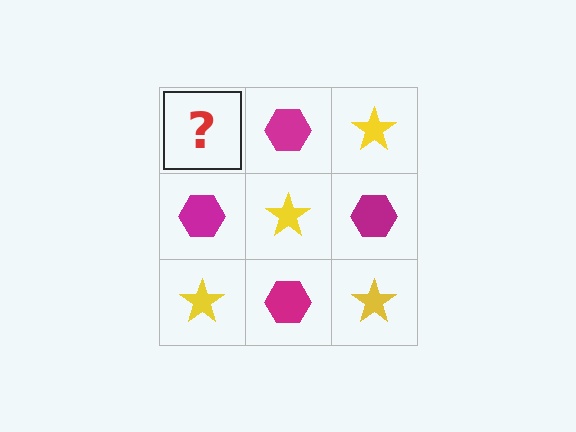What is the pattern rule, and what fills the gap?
The rule is that it alternates yellow star and magenta hexagon in a checkerboard pattern. The gap should be filled with a yellow star.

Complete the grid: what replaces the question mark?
The question mark should be replaced with a yellow star.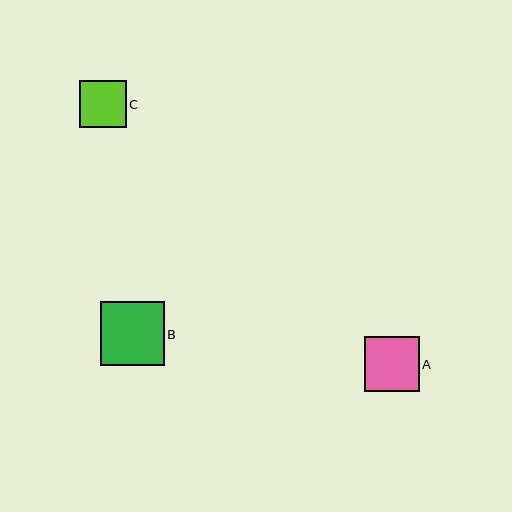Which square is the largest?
Square B is the largest with a size of approximately 64 pixels.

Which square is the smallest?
Square C is the smallest with a size of approximately 47 pixels.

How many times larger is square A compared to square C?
Square A is approximately 1.2 times the size of square C.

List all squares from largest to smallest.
From largest to smallest: B, A, C.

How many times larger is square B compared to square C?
Square B is approximately 1.4 times the size of square C.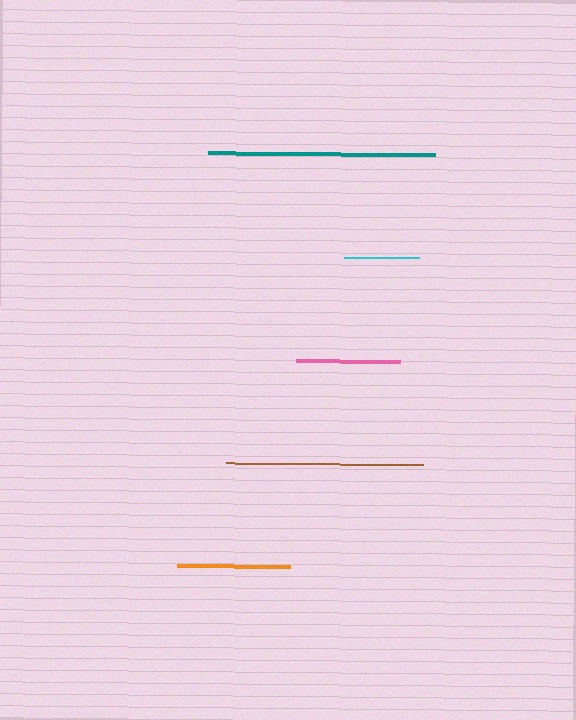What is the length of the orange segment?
The orange segment is approximately 113 pixels long.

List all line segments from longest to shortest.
From longest to shortest: teal, brown, orange, pink, cyan.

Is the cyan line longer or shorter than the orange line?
The orange line is longer than the cyan line.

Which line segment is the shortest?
The cyan line is the shortest at approximately 75 pixels.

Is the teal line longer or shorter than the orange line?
The teal line is longer than the orange line.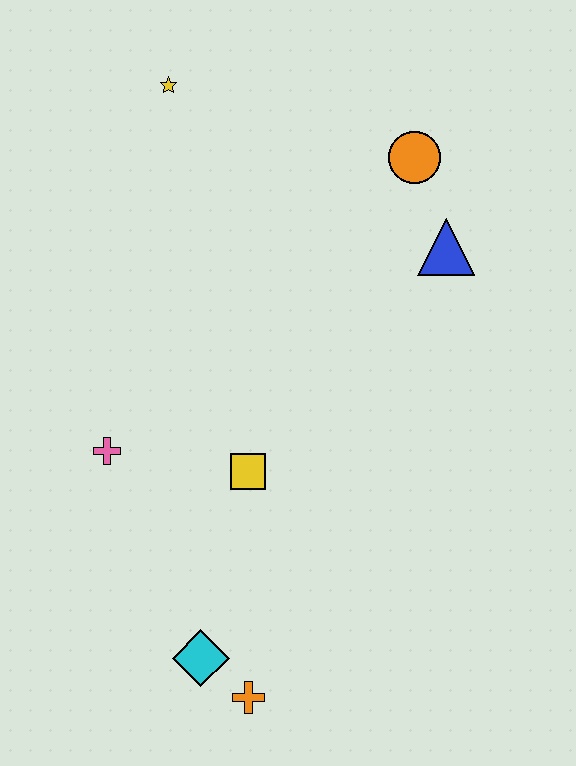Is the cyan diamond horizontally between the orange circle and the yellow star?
Yes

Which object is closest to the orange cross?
The cyan diamond is closest to the orange cross.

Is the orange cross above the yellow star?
No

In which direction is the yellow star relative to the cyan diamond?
The yellow star is above the cyan diamond.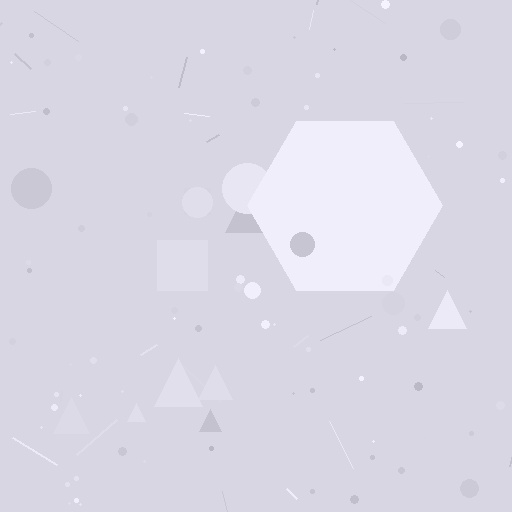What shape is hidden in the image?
A hexagon is hidden in the image.